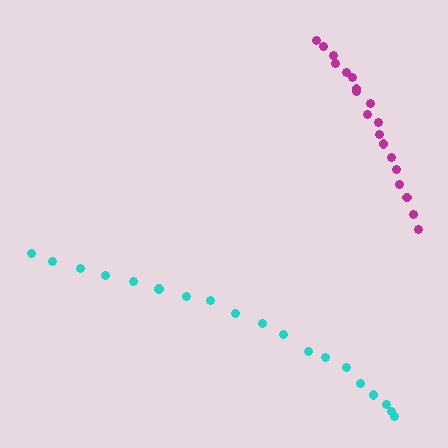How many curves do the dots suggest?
There are 2 distinct paths.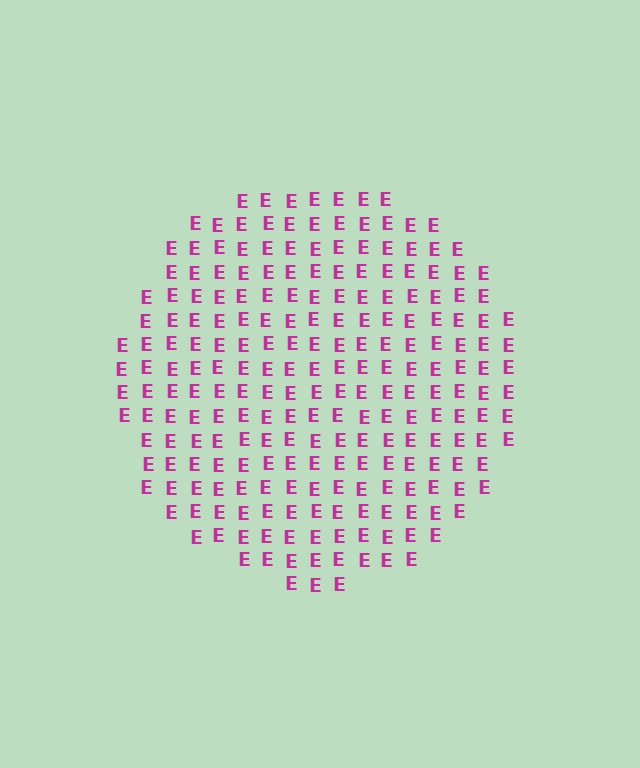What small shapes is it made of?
It is made of small letter E's.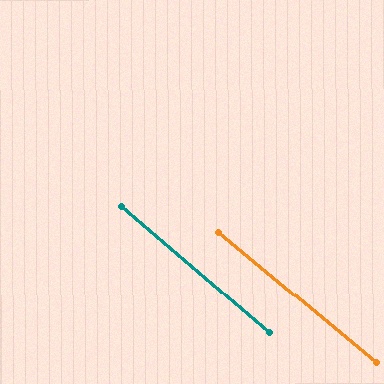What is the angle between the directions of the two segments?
Approximately 1 degree.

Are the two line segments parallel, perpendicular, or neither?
Parallel — their directions differ by only 1.0°.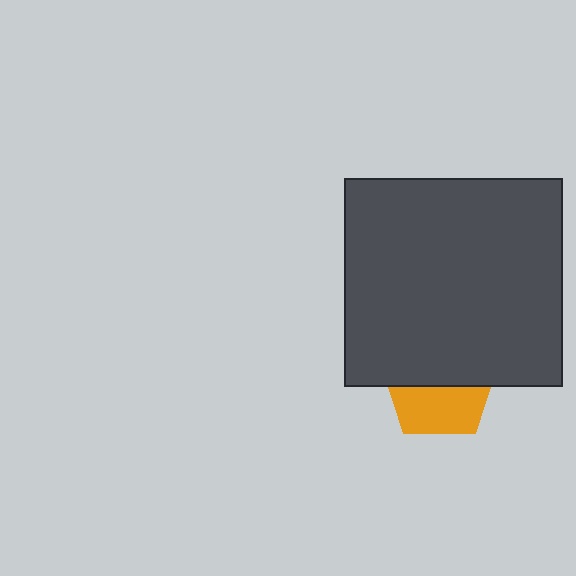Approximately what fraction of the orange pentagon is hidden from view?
Roughly 55% of the orange pentagon is hidden behind the dark gray rectangle.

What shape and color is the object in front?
The object in front is a dark gray rectangle.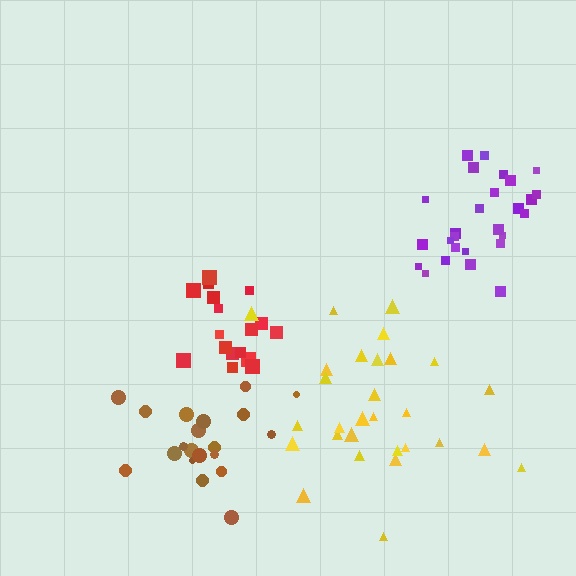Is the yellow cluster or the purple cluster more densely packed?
Purple.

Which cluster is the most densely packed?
Red.